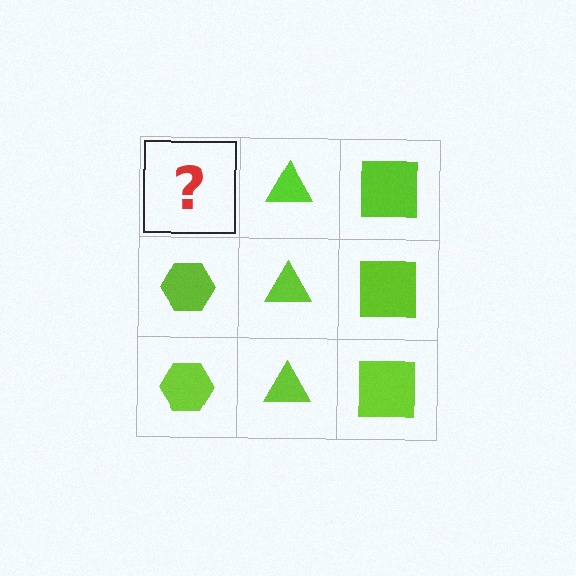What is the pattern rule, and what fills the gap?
The rule is that each column has a consistent shape. The gap should be filled with a lime hexagon.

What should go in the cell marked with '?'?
The missing cell should contain a lime hexagon.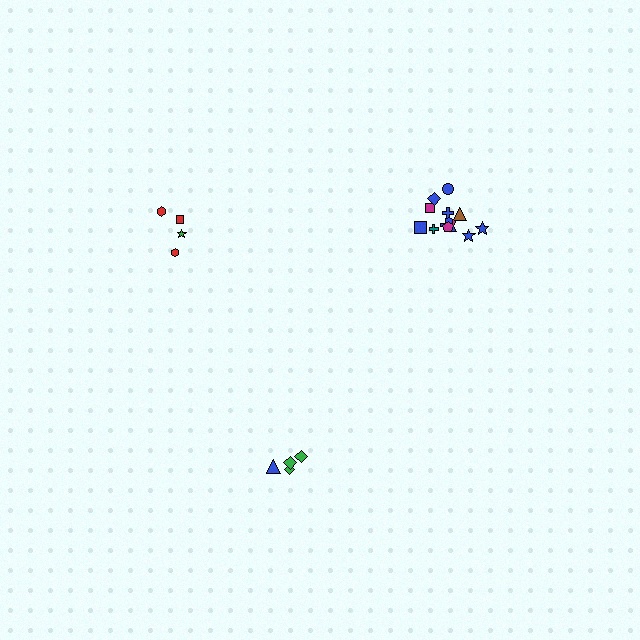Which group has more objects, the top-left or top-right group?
The top-right group.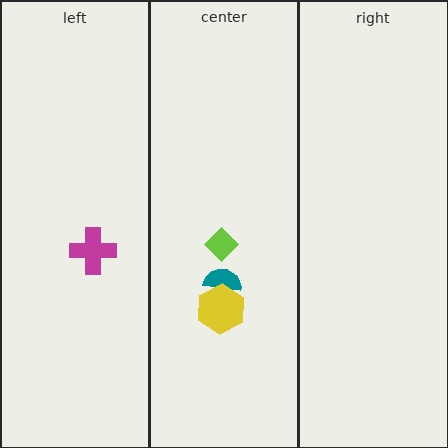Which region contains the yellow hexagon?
The center region.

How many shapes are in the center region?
3.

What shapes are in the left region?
The magenta cross.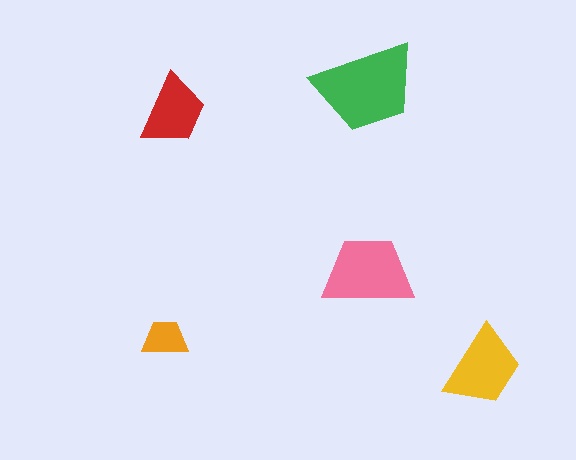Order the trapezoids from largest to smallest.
the green one, the pink one, the yellow one, the red one, the orange one.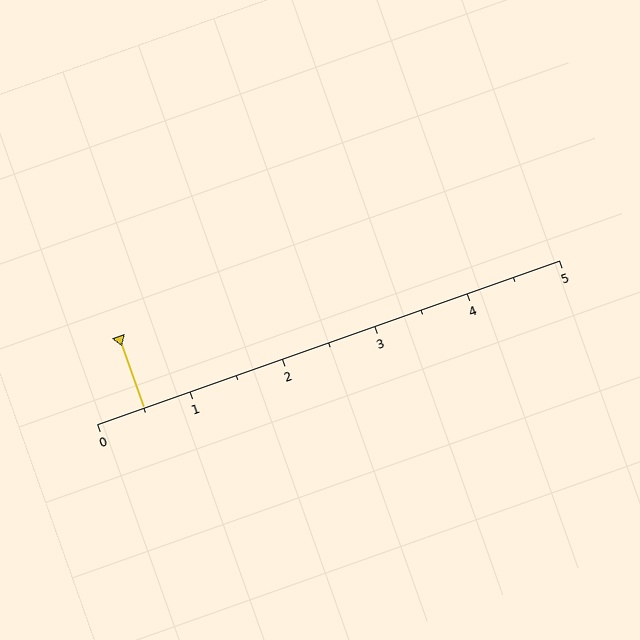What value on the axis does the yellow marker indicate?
The marker indicates approximately 0.5.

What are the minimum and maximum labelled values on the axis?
The axis runs from 0 to 5.